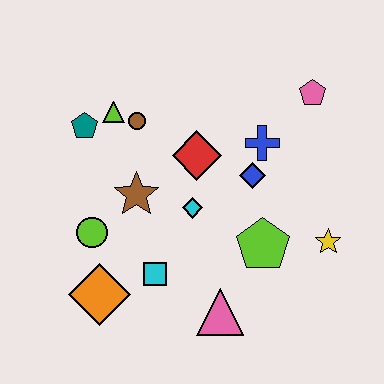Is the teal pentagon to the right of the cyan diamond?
No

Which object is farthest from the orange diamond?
The pink pentagon is farthest from the orange diamond.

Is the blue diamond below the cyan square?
No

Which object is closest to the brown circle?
The lime triangle is closest to the brown circle.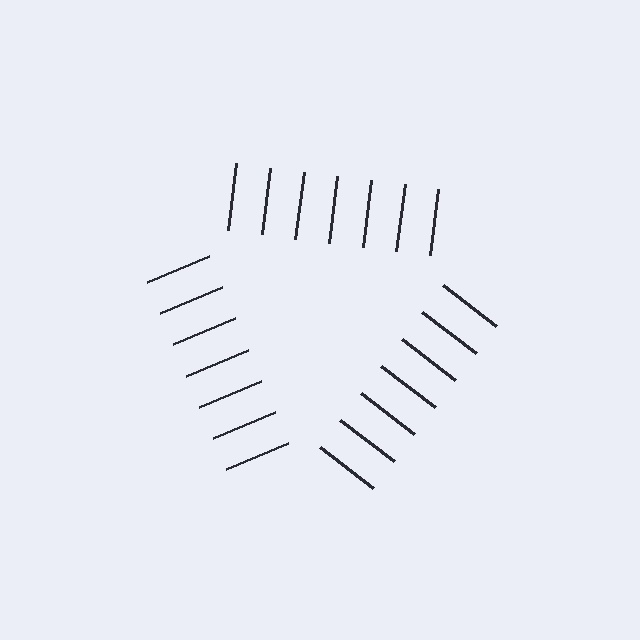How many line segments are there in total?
21 — 7 along each of the 3 edges.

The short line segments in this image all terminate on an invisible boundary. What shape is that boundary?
An illusory triangle — the line segments terminate on its edges but no continuous stroke is drawn.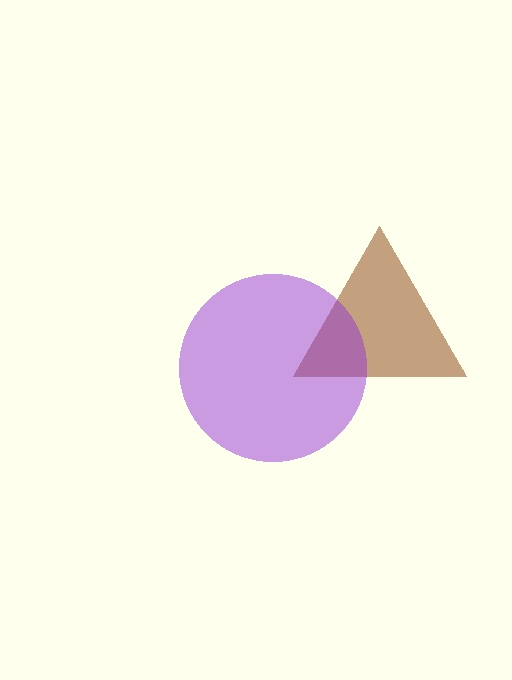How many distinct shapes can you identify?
There are 2 distinct shapes: a brown triangle, a purple circle.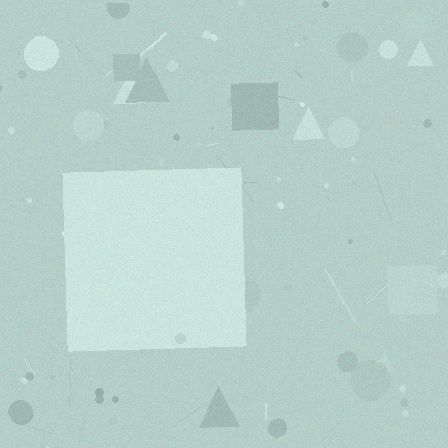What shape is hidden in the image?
A square is hidden in the image.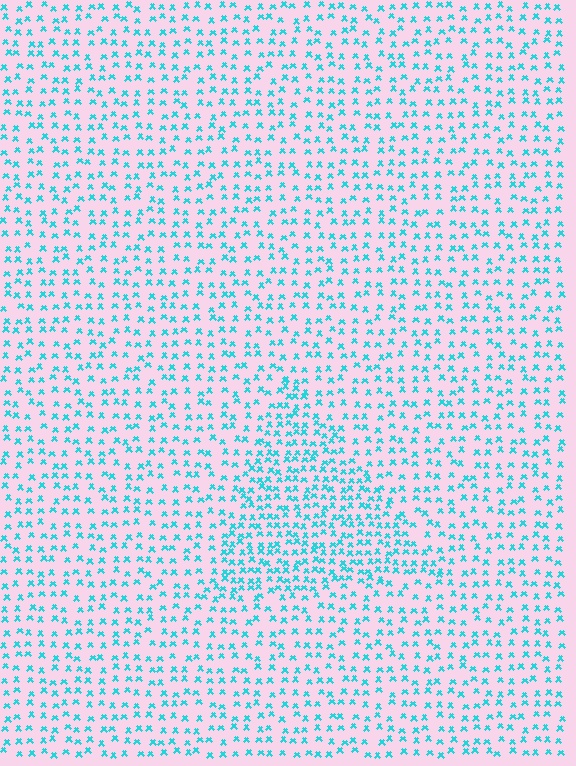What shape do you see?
I see a triangle.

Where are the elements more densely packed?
The elements are more densely packed inside the triangle boundary.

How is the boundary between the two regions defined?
The boundary is defined by a change in element density (approximately 1.7x ratio). All elements are the same color, size, and shape.